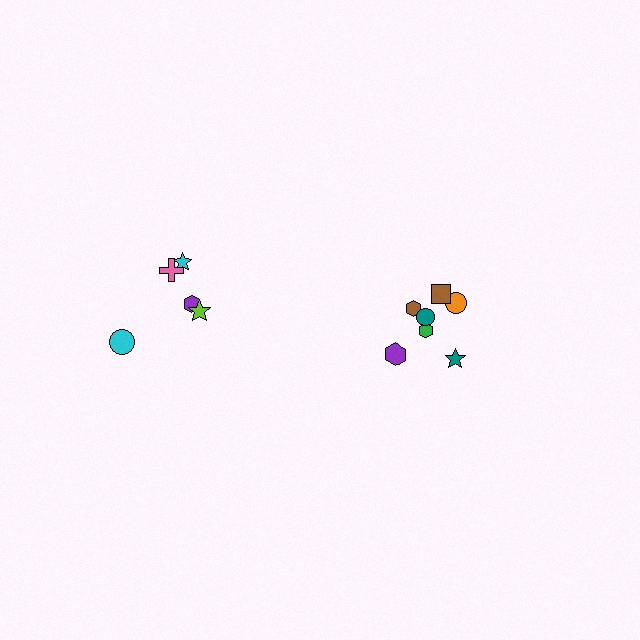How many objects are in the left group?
There are 5 objects.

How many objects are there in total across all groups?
There are 12 objects.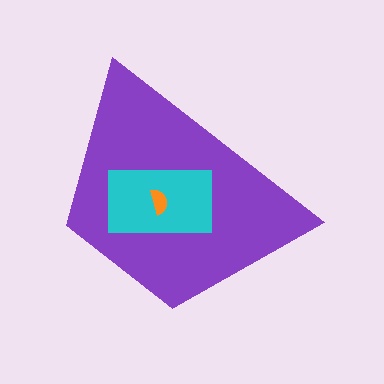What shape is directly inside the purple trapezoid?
The cyan rectangle.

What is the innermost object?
The orange semicircle.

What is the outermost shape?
The purple trapezoid.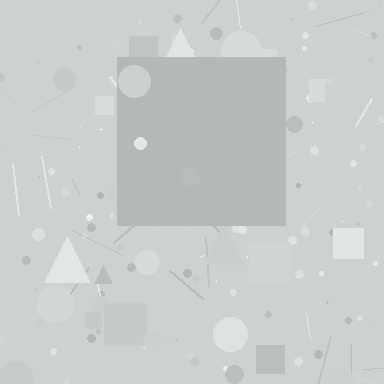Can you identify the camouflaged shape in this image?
The camouflaged shape is a square.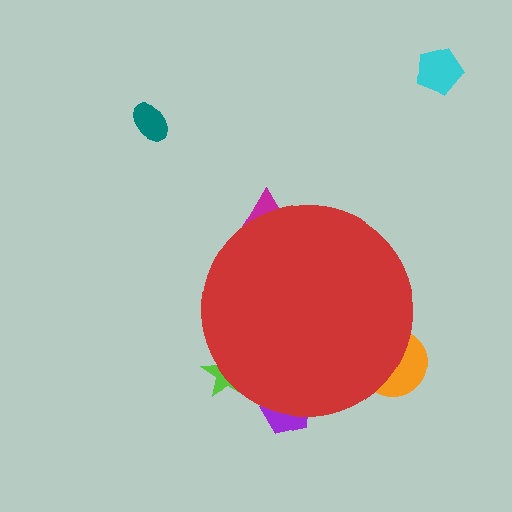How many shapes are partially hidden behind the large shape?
4 shapes are partially hidden.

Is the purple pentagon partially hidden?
Yes, the purple pentagon is partially hidden behind the red circle.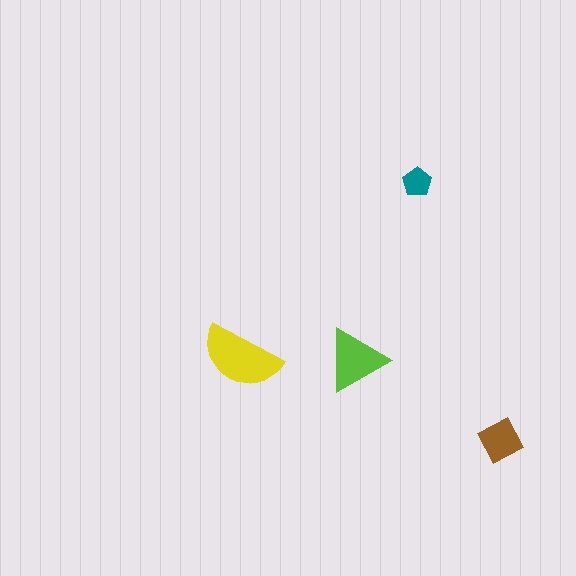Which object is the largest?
The yellow semicircle.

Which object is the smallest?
The teal pentagon.